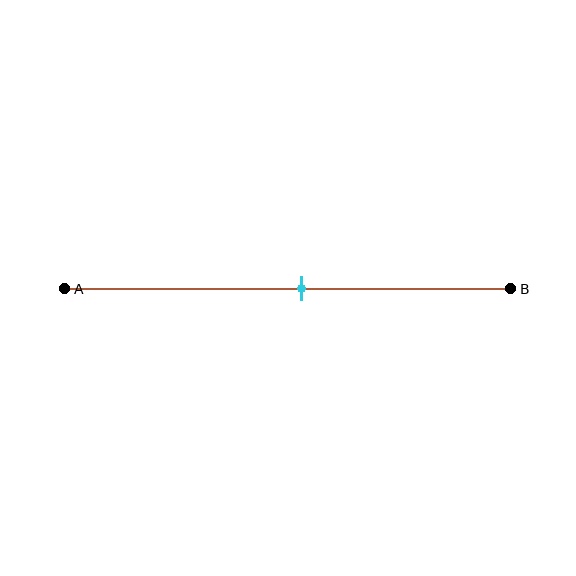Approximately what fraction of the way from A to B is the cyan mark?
The cyan mark is approximately 55% of the way from A to B.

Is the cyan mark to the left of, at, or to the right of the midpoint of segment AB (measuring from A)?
The cyan mark is approximately at the midpoint of segment AB.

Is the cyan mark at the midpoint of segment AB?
Yes, the mark is approximately at the midpoint.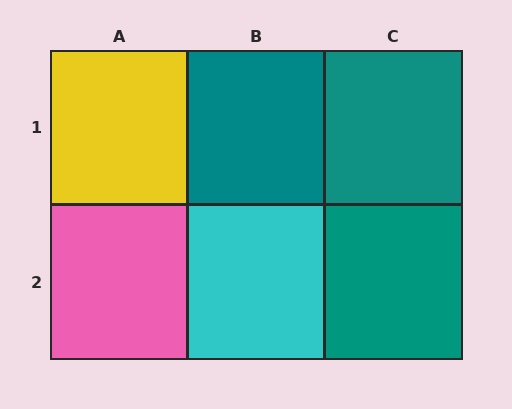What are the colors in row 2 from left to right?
Pink, cyan, teal.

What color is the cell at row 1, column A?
Yellow.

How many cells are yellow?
1 cell is yellow.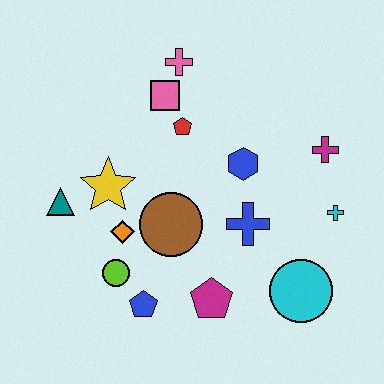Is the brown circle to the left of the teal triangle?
No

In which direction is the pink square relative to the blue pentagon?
The pink square is above the blue pentagon.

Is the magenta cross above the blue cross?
Yes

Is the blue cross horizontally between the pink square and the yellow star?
No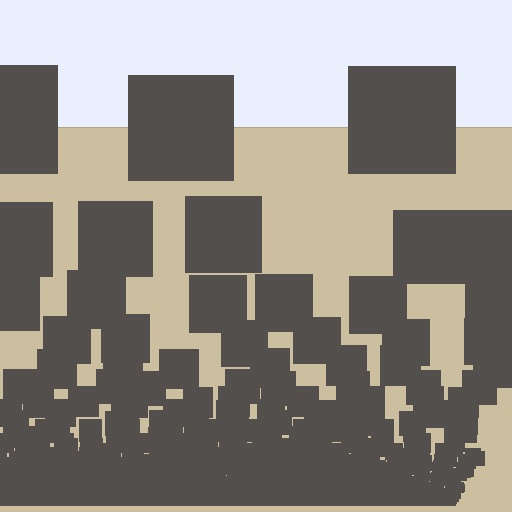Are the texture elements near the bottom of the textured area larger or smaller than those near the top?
Smaller. The gradient is inverted — elements near the bottom are smaller and denser.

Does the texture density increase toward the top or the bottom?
Density increases toward the bottom.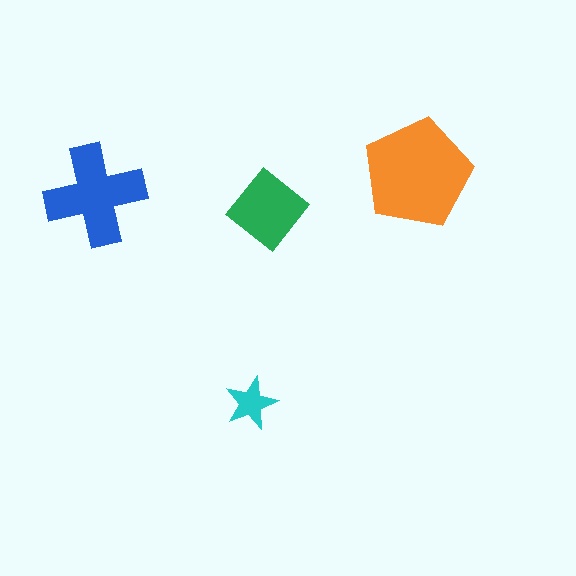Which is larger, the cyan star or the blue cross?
The blue cross.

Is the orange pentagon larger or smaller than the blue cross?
Larger.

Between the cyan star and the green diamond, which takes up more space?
The green diamond.